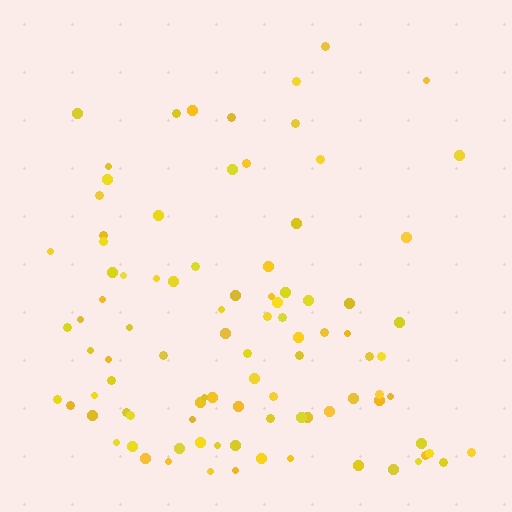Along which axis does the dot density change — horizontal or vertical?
Vertical.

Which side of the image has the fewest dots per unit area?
The top.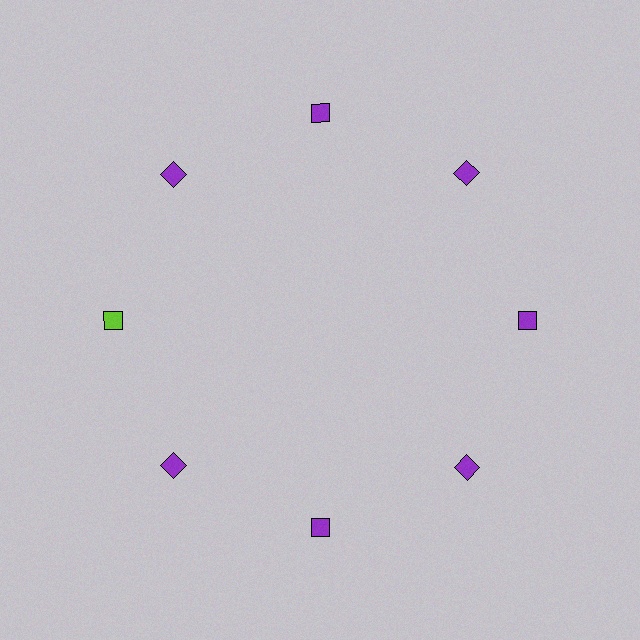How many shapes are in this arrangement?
There are 8 shapes arranged in a ring pattern.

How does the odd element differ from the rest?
It has a different color: lime instead of purple.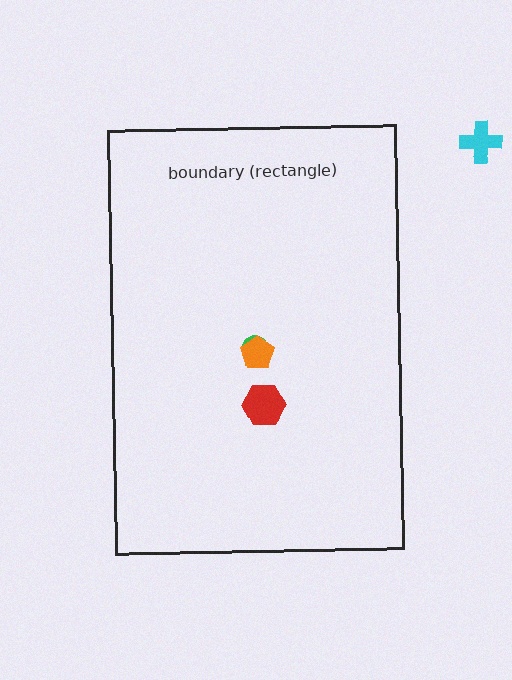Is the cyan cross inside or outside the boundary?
Outside.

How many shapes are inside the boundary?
3 inside, 1 outside.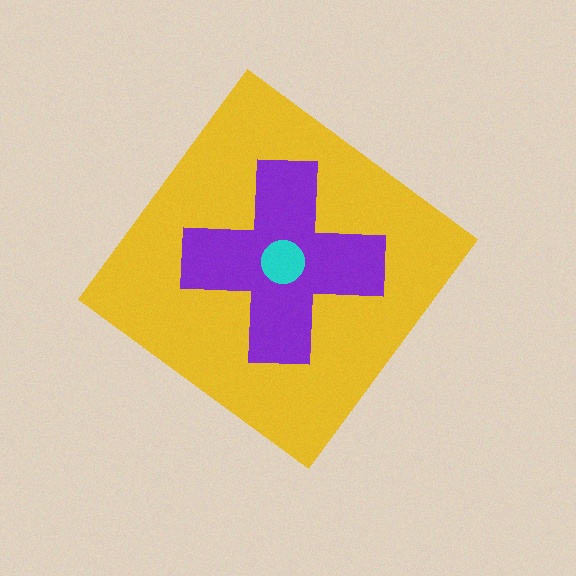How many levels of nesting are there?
3.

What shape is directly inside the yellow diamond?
The purple cross.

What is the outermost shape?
The yellow diamond.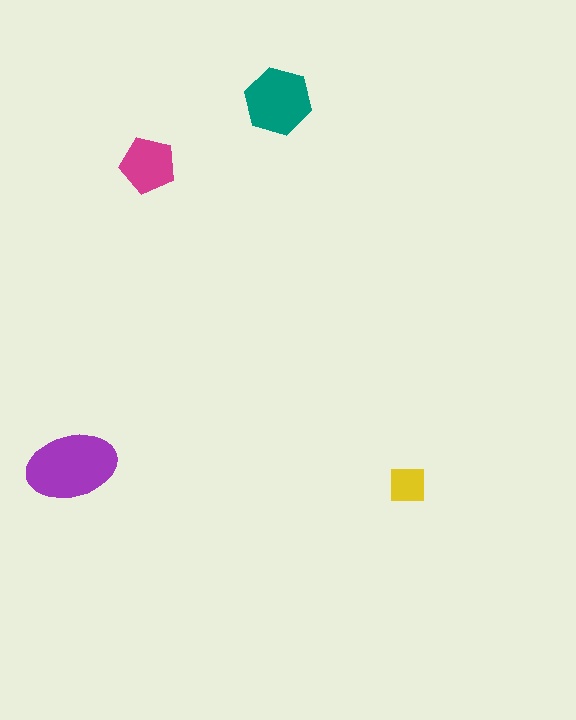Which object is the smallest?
The yellow square.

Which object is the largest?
The purple ellipse.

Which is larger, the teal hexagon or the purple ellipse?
The purple ellipse.